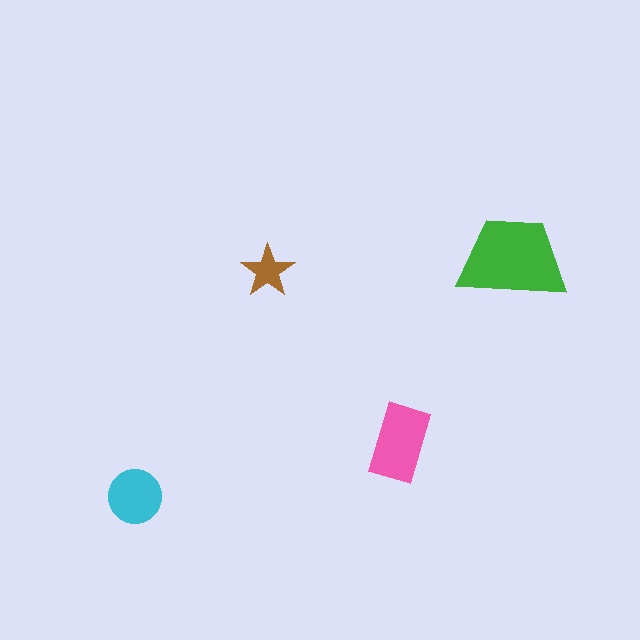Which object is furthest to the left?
The cyan circle is leftmost.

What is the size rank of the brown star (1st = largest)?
4th.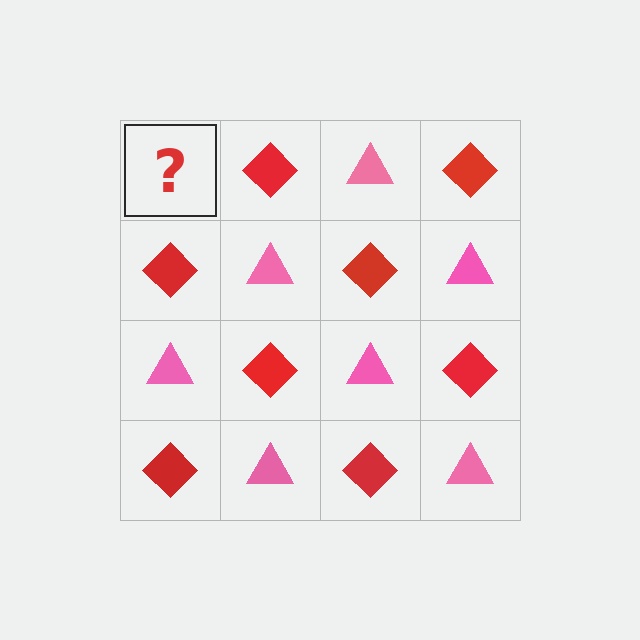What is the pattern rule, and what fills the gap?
The rule is that it alternates pink triangle and red diamond in a checkerboard pattern. The gap should be filled with a pink triangle.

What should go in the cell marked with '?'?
The missing cell should contain a pink triangle.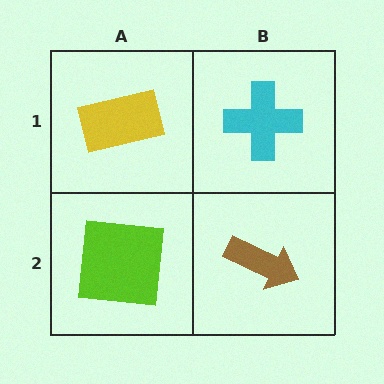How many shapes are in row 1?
2 shapes.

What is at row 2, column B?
A brown arrow.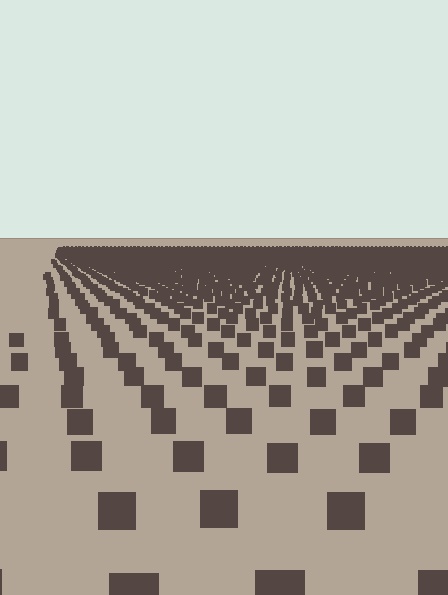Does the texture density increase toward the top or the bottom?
Density increases toward the top.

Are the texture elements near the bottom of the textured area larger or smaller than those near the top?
Larger. Near the bottom, elements are closer to the viewer and appear at a bigger on-screen size.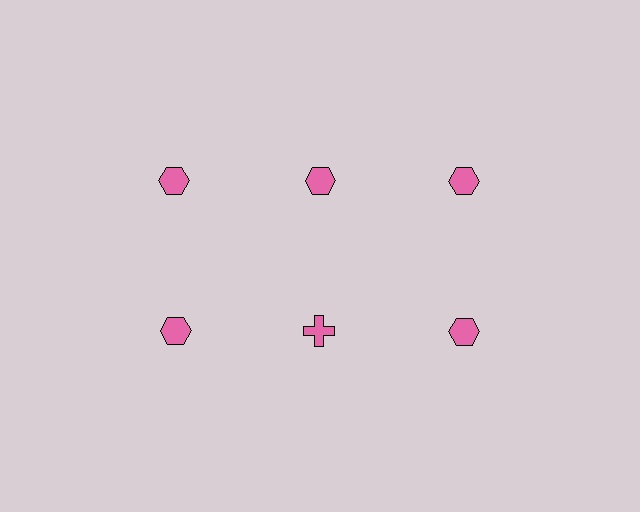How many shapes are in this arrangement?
There are 6 shapes arranged in a grid pattern.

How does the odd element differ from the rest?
It has a different shape: cross instead of hexagon.